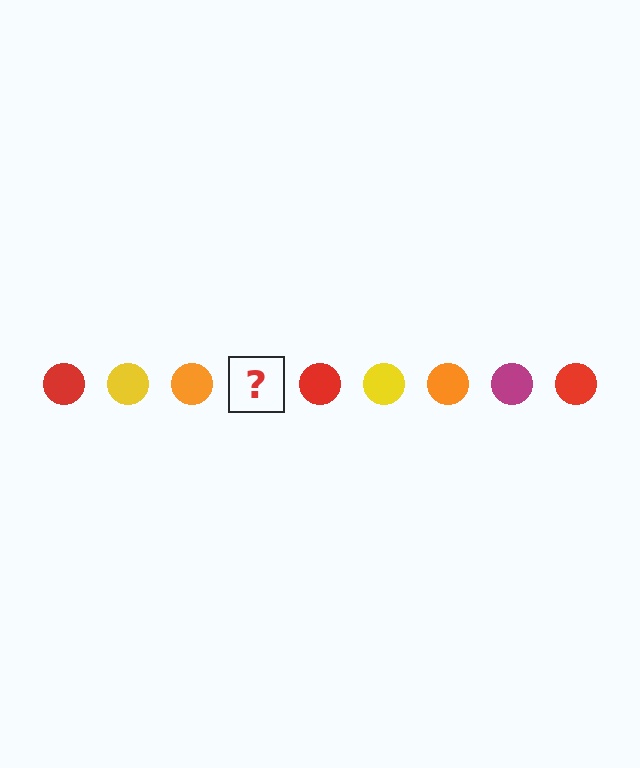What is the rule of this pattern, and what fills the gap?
The rule is that the pattern cycles through red, yellow, orange, magenta circles. The gap should be filled with a magenta circle.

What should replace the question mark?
The question mark should be replaced with a magenta circle.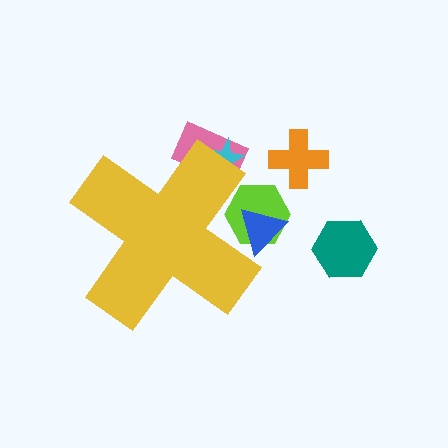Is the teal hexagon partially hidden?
No, the teal hexagon is fully visible.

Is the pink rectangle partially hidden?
Yes, the pink rectangle is partially hidden behind the yellow cross.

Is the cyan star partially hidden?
Yes, the cyan star is partially hidden behind the yellow cross.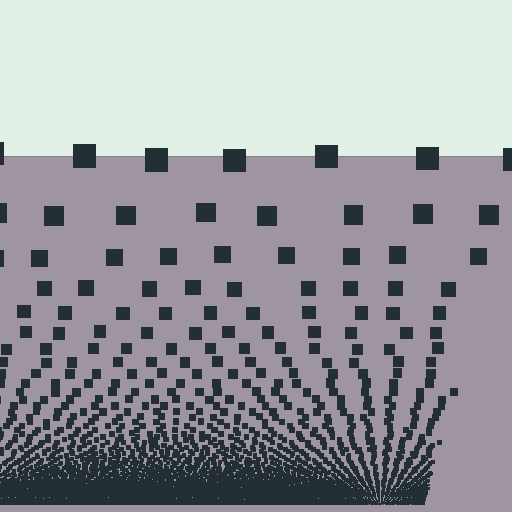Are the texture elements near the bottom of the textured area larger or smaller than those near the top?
Smaller. The gradient is inverted — elements near the bottom are smaller and denser.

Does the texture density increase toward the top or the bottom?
Density increases toward the bottom.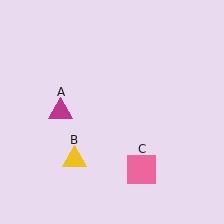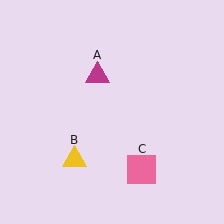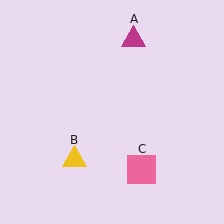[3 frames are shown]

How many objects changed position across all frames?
1 object changed position: magenta triangle (object A).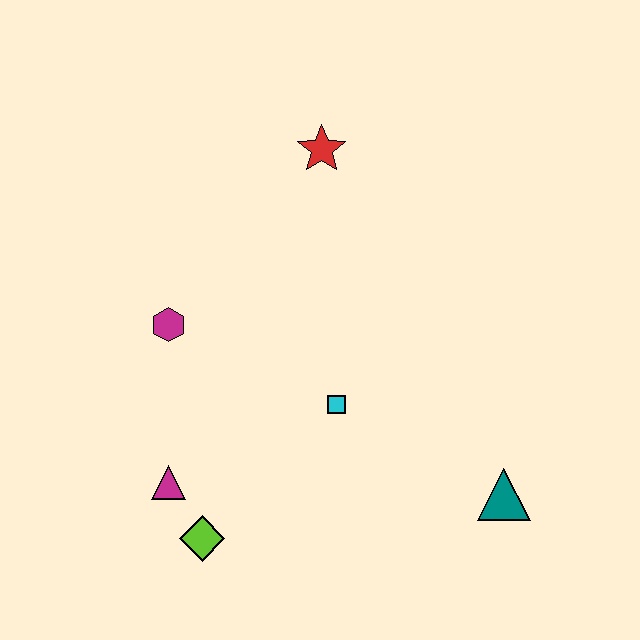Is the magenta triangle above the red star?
No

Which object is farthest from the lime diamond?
The red star is farthest from the lime diamond.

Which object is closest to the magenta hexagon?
The magenta triangle is closest to the magenta hexagon.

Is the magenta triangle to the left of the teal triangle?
Yes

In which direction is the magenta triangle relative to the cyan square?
The magenta triangle is to the left of the cyan square.